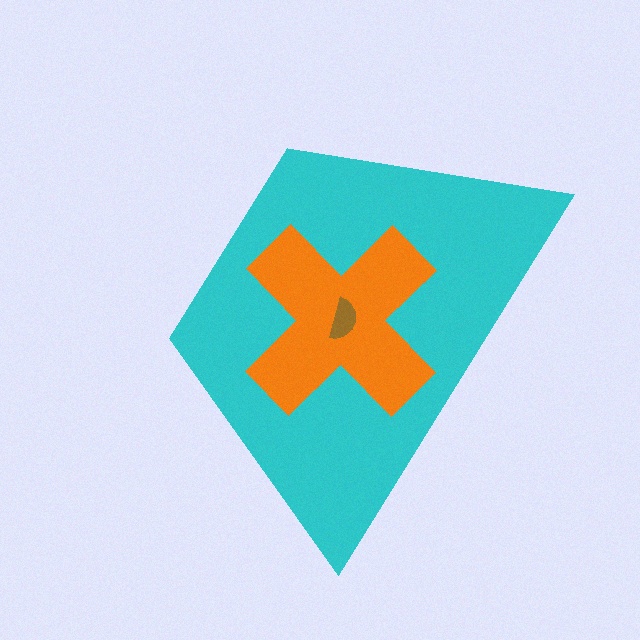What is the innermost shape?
The brown semicircle.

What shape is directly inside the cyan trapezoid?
The orange cross.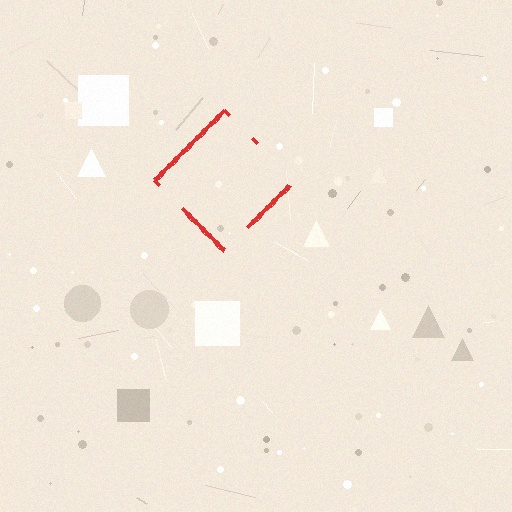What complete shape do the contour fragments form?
The contour fragments form a diamond.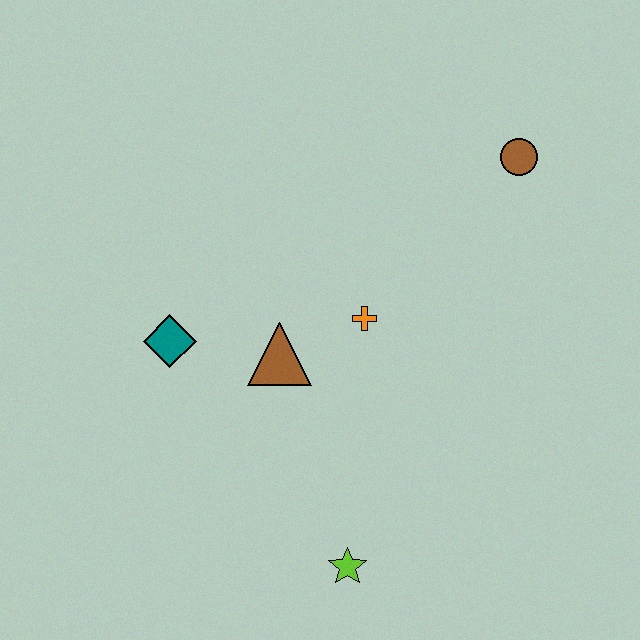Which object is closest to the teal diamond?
The brown triangle is closest to the teal diamond.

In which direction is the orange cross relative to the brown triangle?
The orange cross is to the right of the brown triangle.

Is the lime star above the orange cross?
No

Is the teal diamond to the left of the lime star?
Yes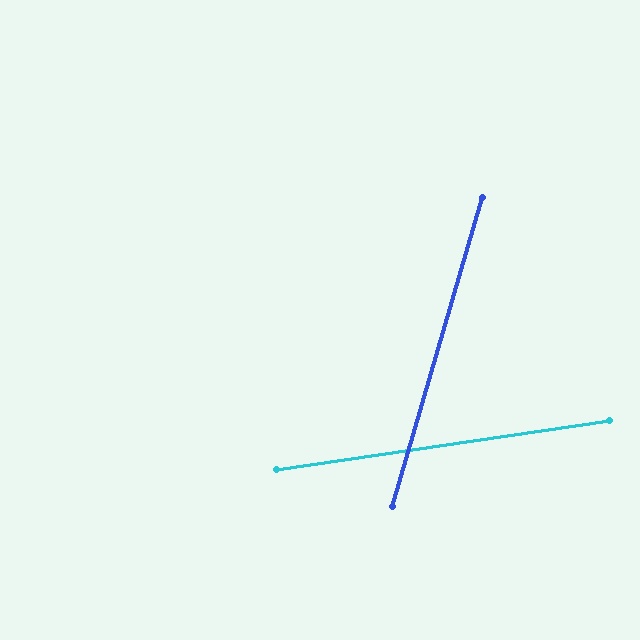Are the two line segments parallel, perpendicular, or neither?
Neither parallel nor perpendicular — they differ by about 65°.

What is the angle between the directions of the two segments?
Approximately 65 degrees.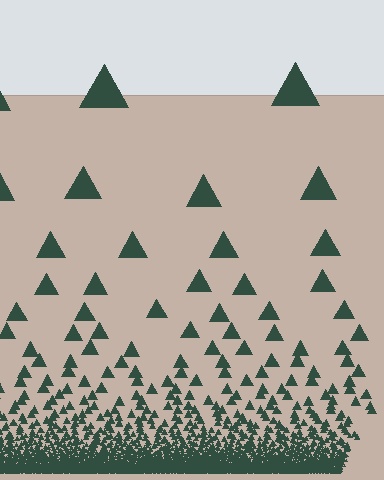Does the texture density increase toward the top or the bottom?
Density increases toward the bottom.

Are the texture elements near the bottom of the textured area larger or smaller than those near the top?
Smaller. The gradient is inverted — elements near the bottom are smaller and denser.